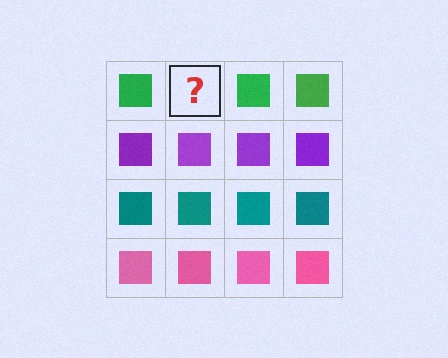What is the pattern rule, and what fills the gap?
The rule is that each row has a consistent color. The gap should be filled with a green square.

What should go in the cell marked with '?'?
The missing cell should contain a green square.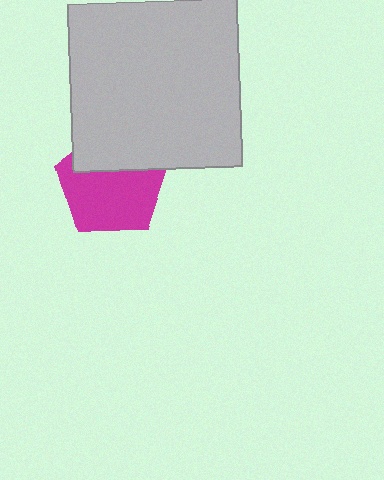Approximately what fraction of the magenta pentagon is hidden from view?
Roughly 36% of the magenta pentagon is hidden behind the light gray square.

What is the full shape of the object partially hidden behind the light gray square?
The partially hidden object is a magenta pentagon.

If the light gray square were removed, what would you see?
You would see the complete magenta pentagon.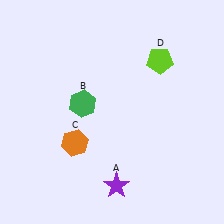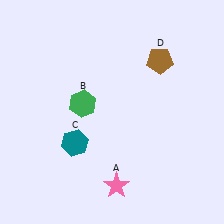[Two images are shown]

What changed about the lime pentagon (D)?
In Image 1, D is lime. In Image 2, it changed to brown.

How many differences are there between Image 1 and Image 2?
There are 3 differences between the two images.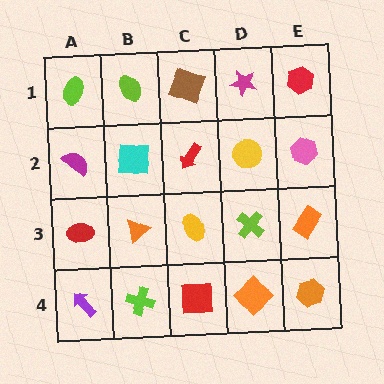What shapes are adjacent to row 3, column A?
A magenta semicircle (row 2, column A), a purple arrow (row 4, column A), an orange triangle (row 3, column B).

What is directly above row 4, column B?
An orange triangle.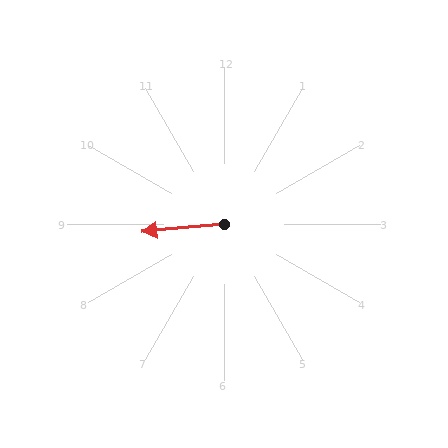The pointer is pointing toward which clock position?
Roughly 9 o'clock.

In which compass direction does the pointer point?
West.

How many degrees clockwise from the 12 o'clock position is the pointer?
Approximately 265 degrees.